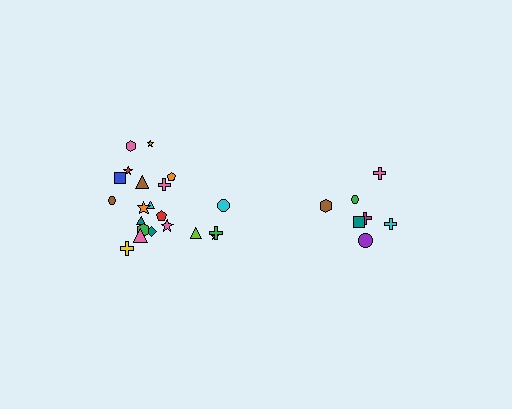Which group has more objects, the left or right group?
The left group.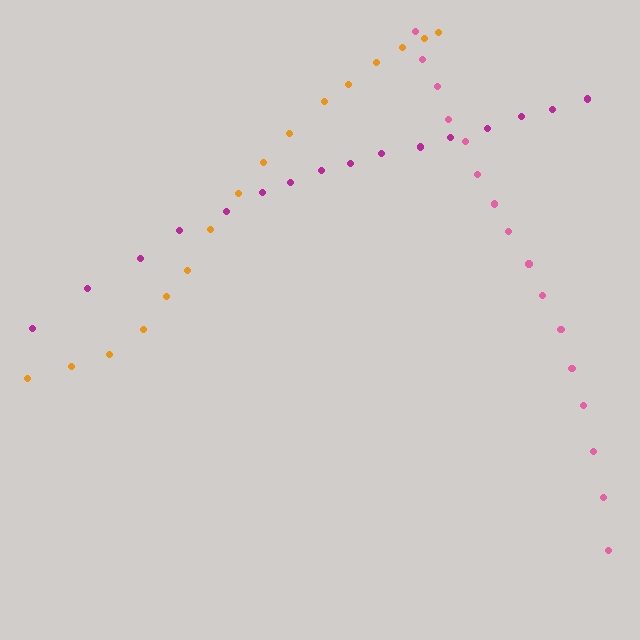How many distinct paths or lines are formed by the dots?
There are 3 distinct paths.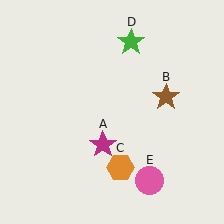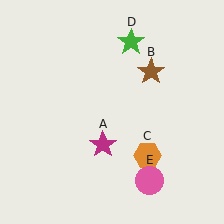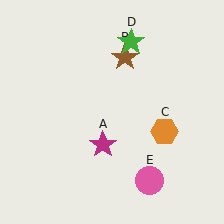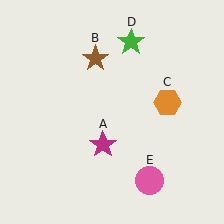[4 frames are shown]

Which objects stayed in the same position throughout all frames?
Magenta star (object A) and green star (object D) and pink circle (object E) remained stationary.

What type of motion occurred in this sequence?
The brown star (object B), orange hexagon (object C) rotated counterclockwise around the center of the scene.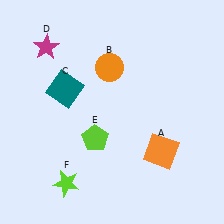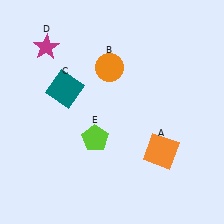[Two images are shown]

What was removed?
The lime star (F) was removed in Image 2.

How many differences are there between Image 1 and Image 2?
There is 1 difference between the two images.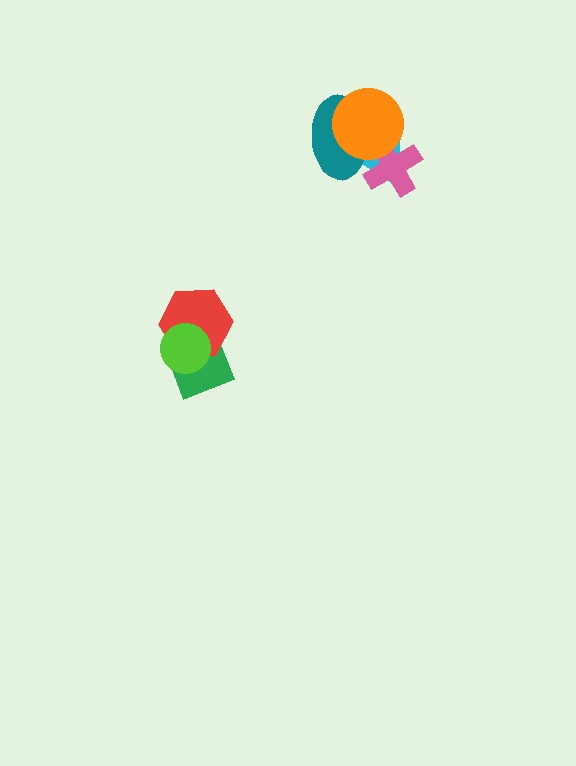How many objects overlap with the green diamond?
2 objects overlap with the green diamond.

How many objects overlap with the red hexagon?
2 objects overlap with the red hexagon.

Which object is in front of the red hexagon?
The lime circle is in front of the red hexagon.